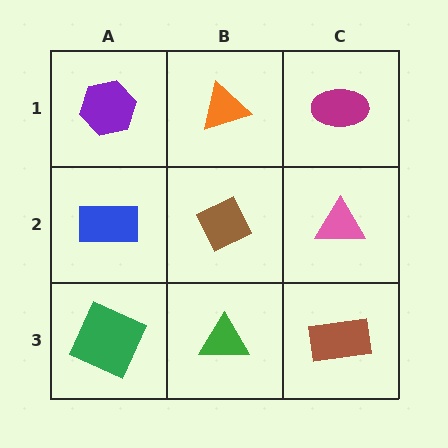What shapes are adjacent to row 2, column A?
A purple hexagon (row 1, column A), a green square (row 3, column A), a brown diamond (row 2, column B).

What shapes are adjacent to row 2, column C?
A magenta ellipse (row 1, column C), a brown rectangle (row 3, column C), a brown diamond (row 2, column B).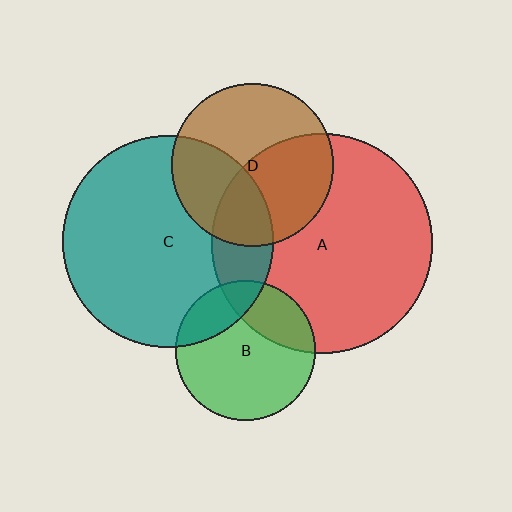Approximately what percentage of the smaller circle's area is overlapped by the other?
Approximately 45%.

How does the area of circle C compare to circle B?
Approximately 2.3 times.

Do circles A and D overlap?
Yes.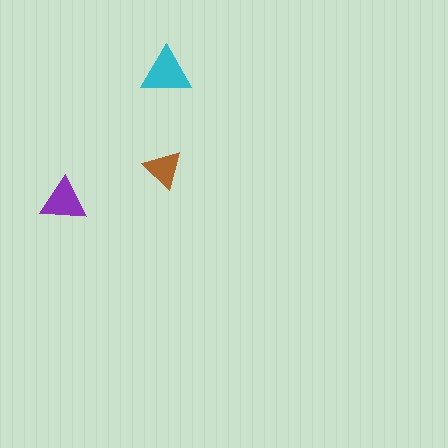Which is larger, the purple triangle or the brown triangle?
The purple one.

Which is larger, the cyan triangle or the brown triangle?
The cyan one.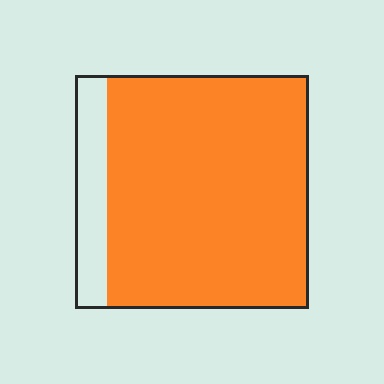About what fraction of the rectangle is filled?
About seven eighths (7/8).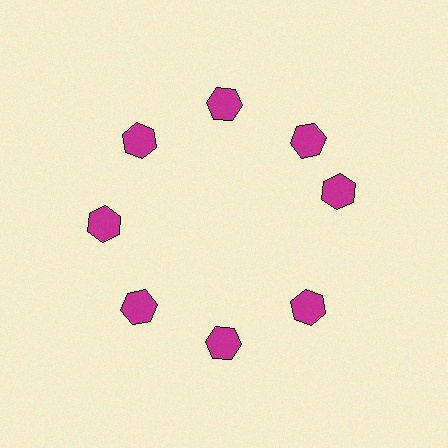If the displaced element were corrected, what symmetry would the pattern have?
It would have 8-fold rotational symmetry — the pattern would map onto itself every 45 degrees.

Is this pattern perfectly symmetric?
No. The 8 magenta hexagons are arranged in a ring, but one element near the 3 o'clock position is rotated out of alignment along the ring, breaking the 8-fold rotational symmetry.